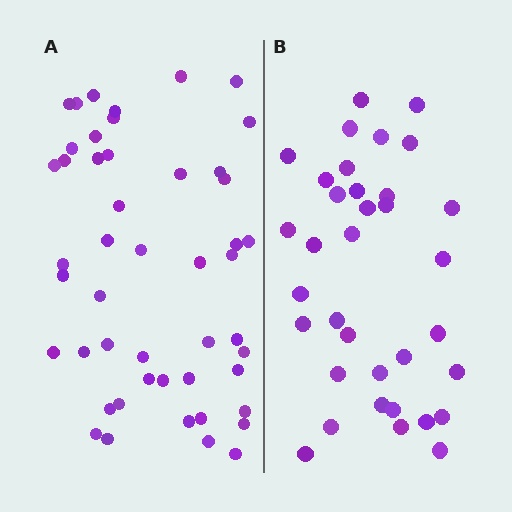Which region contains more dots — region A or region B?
Region A (the left region) has more dots.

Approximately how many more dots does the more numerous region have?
Region A has approximately 15 more dots than region B.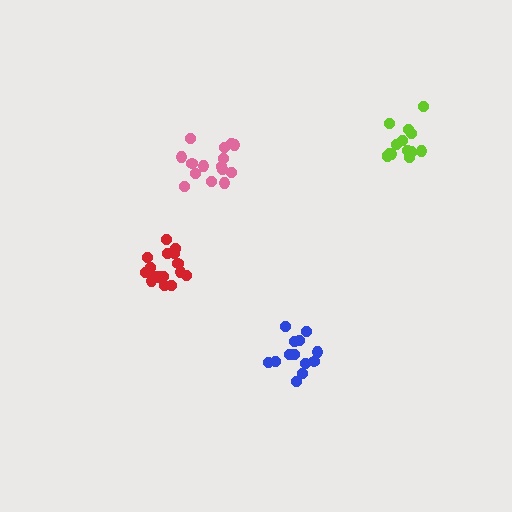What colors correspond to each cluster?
The clusters are colored: blue, red, pink, lime.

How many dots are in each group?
Group 1: 14 dots, Group 2: 16 dots, Group 3: 15 dots, Group 4: 15 dots (60 total).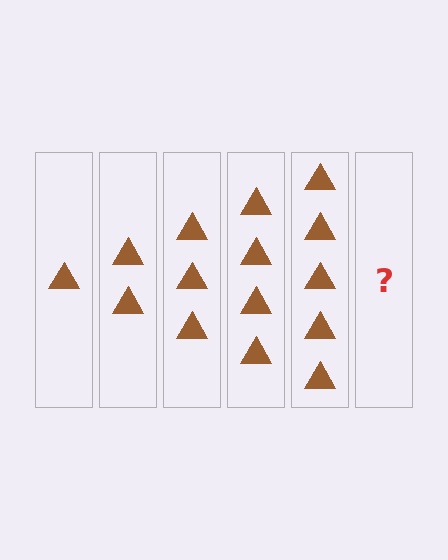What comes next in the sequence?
The next element should be 6 triangles.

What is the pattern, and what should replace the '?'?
The pattern is that each step adds one more triangle. The '?' should be 6 triangles.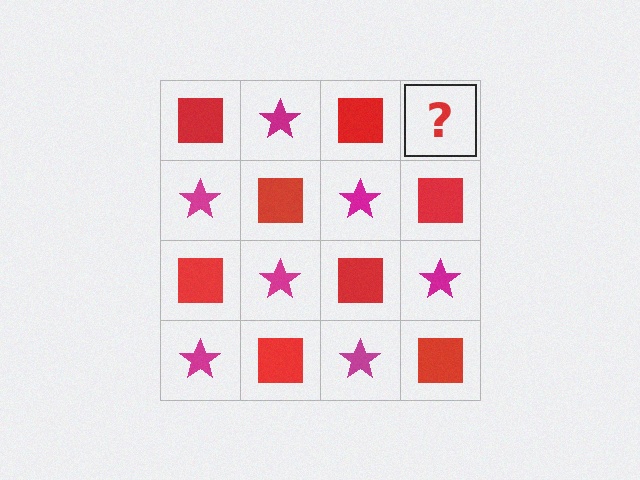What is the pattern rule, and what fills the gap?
The rule is that it alternates red square and magenta star in a checkerboard pattern. The gap should be filled with a magenta star.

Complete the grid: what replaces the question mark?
The question mark should be replaced with a magenta star.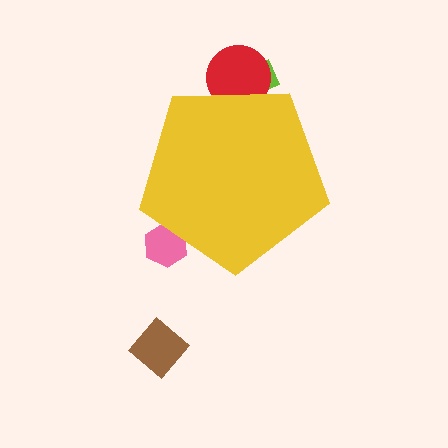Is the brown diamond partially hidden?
No, the brown diamond is fully visible.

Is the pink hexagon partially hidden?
Yes, the pink hexagon is partially hidden behind the yellow pentagon.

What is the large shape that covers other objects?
A yellow pentagon.